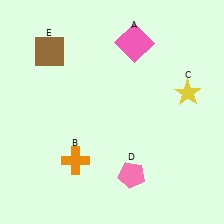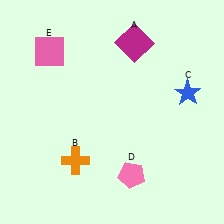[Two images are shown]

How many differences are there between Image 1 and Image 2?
There are 3 differences between the two images.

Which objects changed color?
A changed from pink to magenta. C changed from yellow to blue. E changed from brown to pink.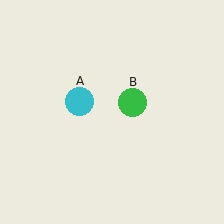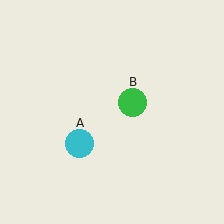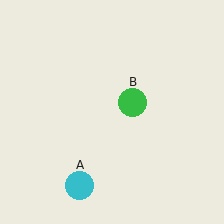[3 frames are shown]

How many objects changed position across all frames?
1 object changed position: cyan circle (object A).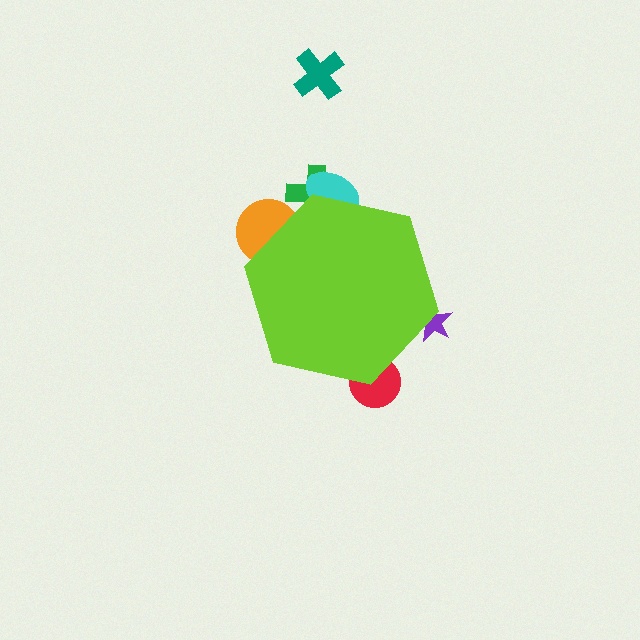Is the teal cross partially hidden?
No, the teal cross is fully visible.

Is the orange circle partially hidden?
Yes, the orange circle is partially hidden behind the lime hexagon.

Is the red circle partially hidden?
Yes, the red circle is partially hidden behind the lime hexagon.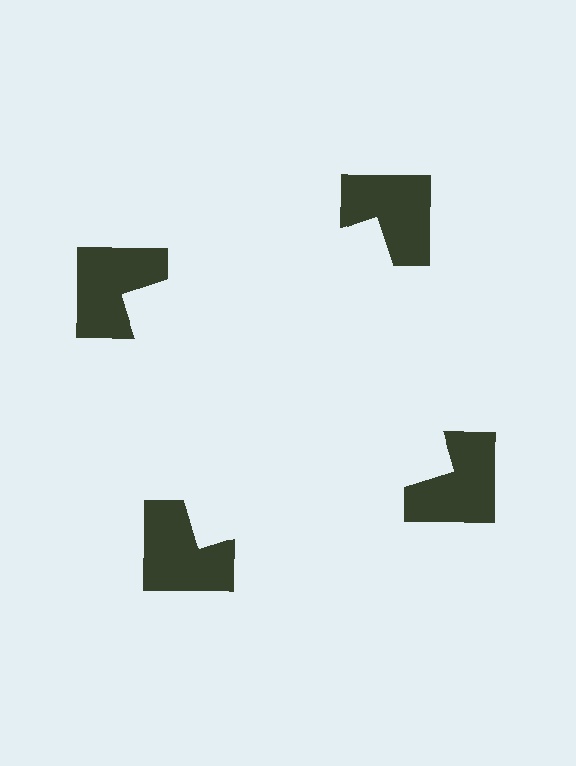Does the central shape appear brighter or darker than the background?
It typically appears slightly brighter than the background, even though no actual brightness change is drawn.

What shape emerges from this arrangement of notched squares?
An illusory square — its edges are inferred from the aligned wedge cuts in the notched squares, not physically drawn.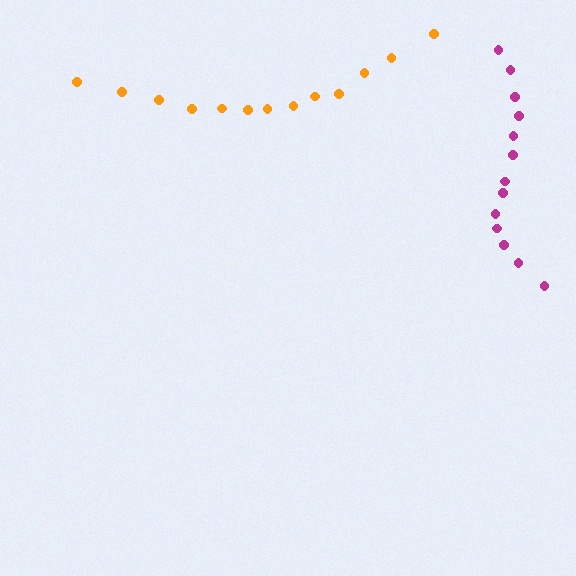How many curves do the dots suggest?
There are 2 distinct paths.